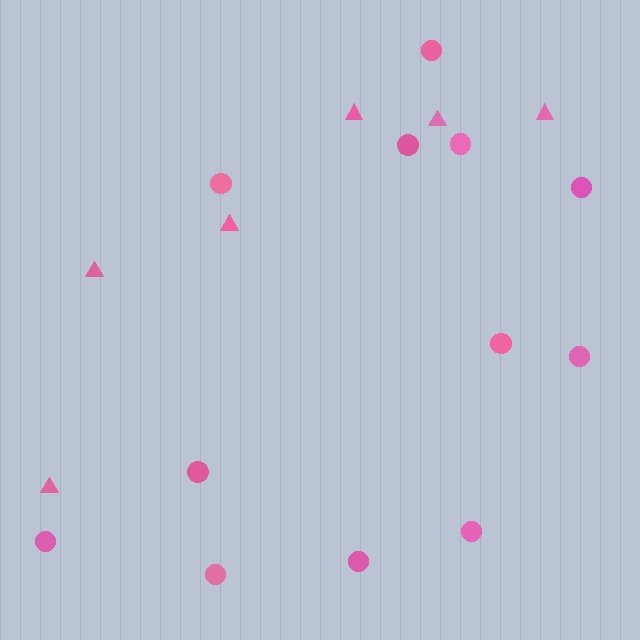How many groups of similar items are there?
There are 2 groups: one group of triangles (6) and one group of circles (12).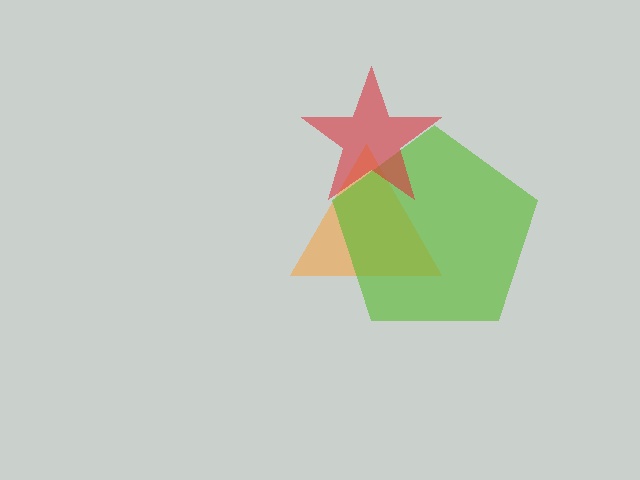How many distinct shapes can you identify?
There are 3 distinct shapes: an orange triangle, a lime pentagon, a red star.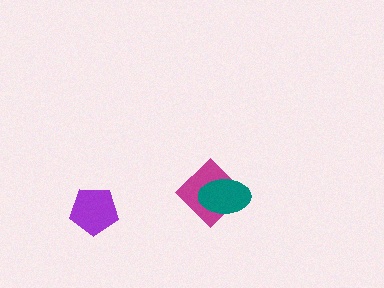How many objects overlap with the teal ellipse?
1 object overlaps with the teal ellipse.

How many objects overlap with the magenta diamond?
1 object overlaps with the magenta diamond.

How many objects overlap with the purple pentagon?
0 objects overlap with the purple pentagon.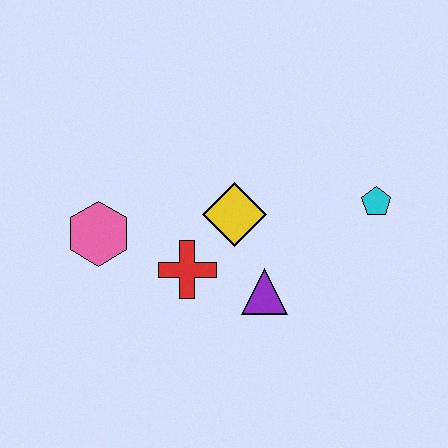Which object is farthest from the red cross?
The cyan pentagon is farthest from the red cross.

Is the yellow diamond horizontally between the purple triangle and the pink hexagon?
Yes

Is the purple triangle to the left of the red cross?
No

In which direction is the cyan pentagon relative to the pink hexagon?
The cyan pentagon is to the right of the pink hexagon.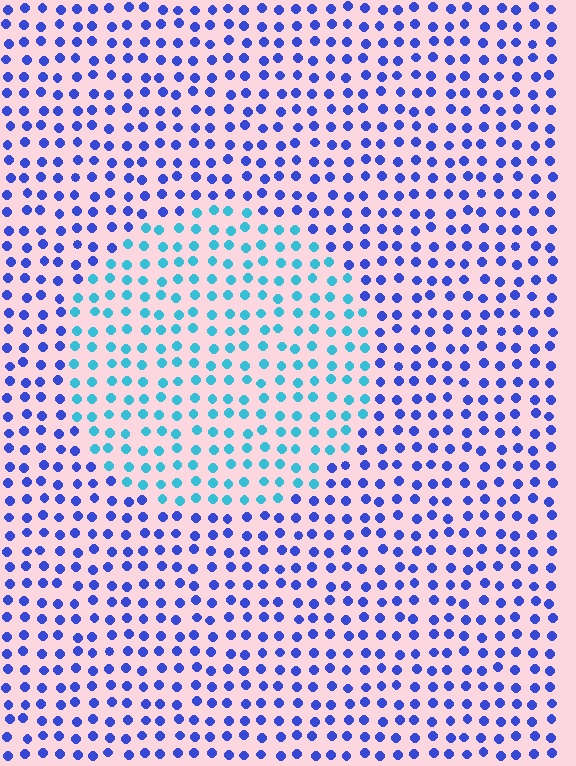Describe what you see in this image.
The image is filled with small blue elements in a uniform arrangement. A circle-shaped region is visible where the elements are tinted to a slightly different hue, forming a subtle color boundary.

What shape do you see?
I see a circle.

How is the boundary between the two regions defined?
The boundary is defined purely by a slight shift in hue (about 45 degrees). Spacing, size, and orientation are identical on both sides.